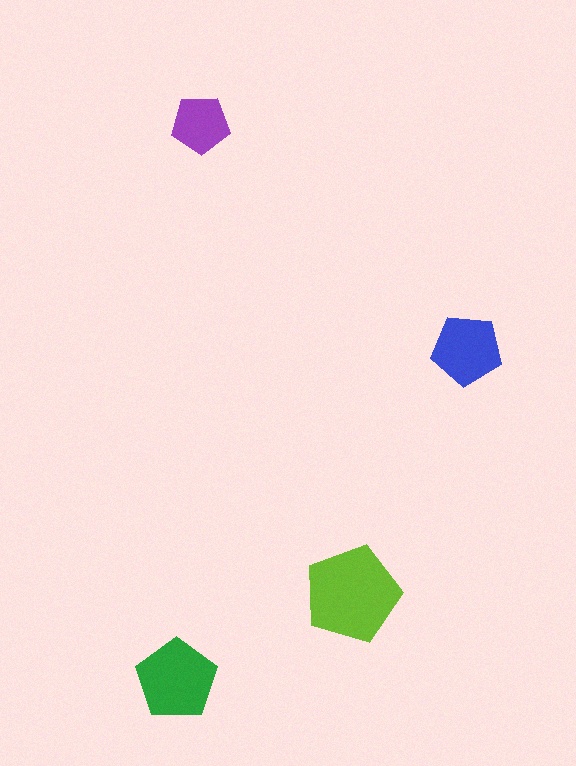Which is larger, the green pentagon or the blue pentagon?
The green one.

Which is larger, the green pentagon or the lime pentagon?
The lime one.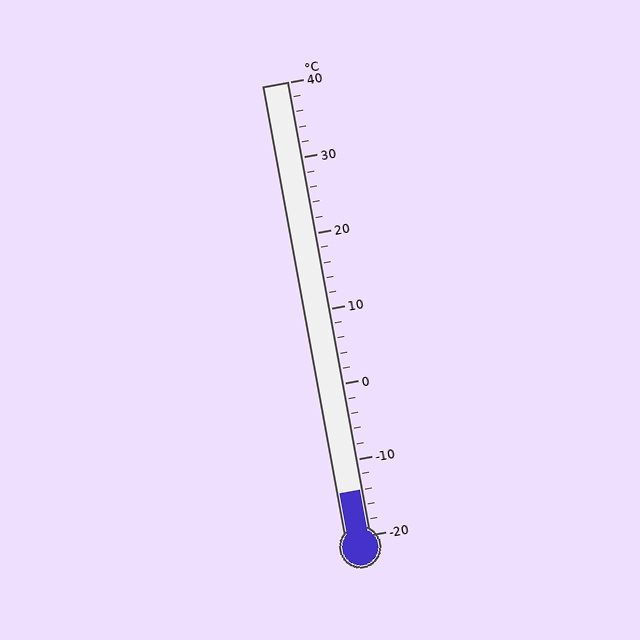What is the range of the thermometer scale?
The thermometer scale ranges from -20°C to 40°C.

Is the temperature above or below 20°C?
The temperature is below 20°C.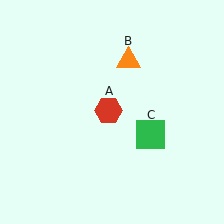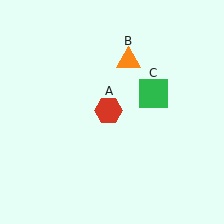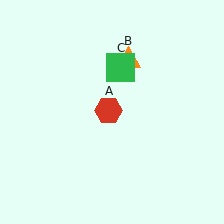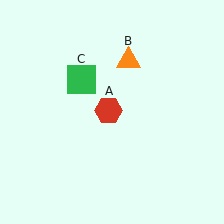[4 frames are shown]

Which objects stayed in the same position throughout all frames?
Red hexagon (object A) and orange triangle (object B) remained stationary.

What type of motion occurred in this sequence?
The green square (object C) rotated counterclockwise around the center of the scene.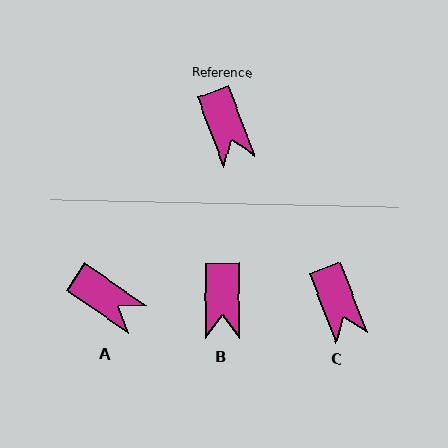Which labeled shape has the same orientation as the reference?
C.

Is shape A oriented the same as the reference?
No, it is off by about 35 degrees.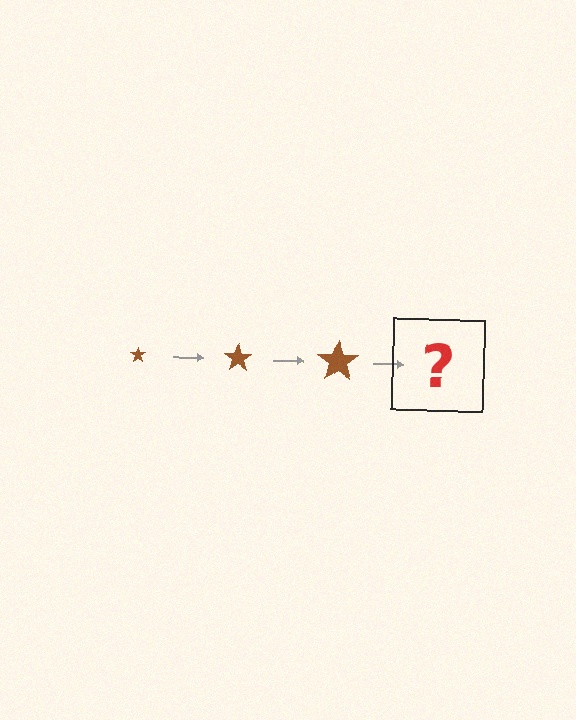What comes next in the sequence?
The next element should be a brown star, larger than the previous one.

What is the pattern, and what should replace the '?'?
The pattern is that the star gets progressively larger each step. The '?' should be a brown star, larger than the previous one.